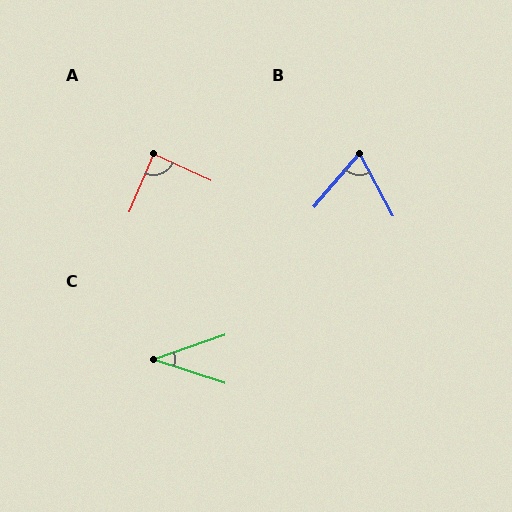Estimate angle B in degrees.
Approximately 68 degrees.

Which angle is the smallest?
C, at approximately 38 degrees.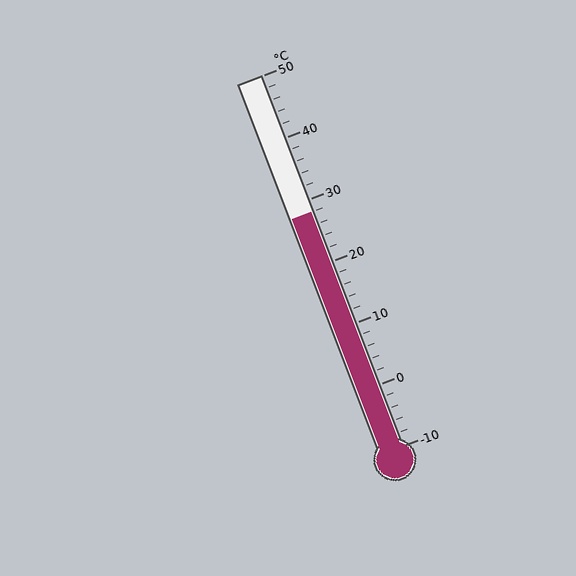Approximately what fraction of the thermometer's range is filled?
The thermometer is filled to approximately 65% of its range.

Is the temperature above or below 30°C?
The temperature is below 30°C.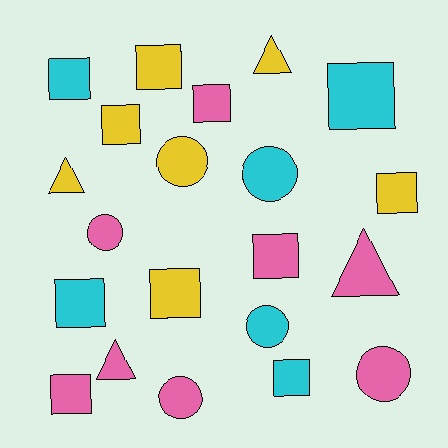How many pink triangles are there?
There are 2 pink triangles.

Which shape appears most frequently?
Square, with 11 objects.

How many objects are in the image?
There are 21 objects.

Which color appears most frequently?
Pink, with 8 objects.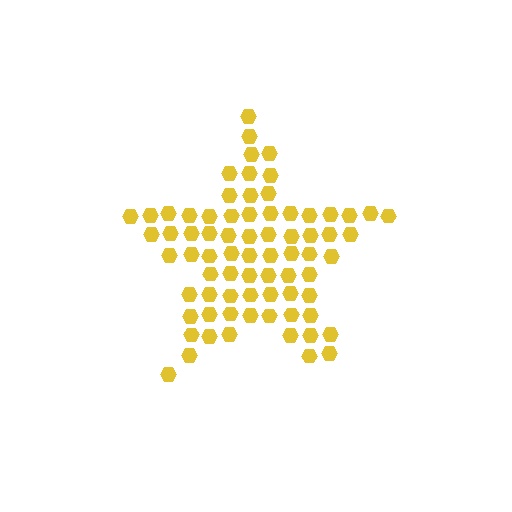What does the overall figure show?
The overall figure shows a star.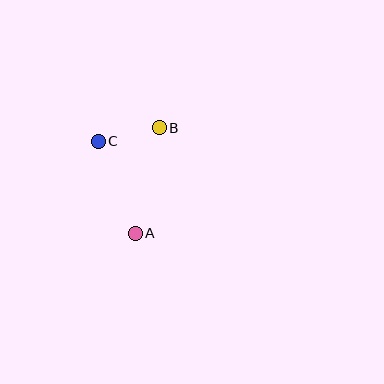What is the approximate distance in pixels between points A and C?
The distance between A and C is approximately 99 pixels.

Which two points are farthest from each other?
Points A and B are farthest from each other.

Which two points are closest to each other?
Points B and C are closest to each other.